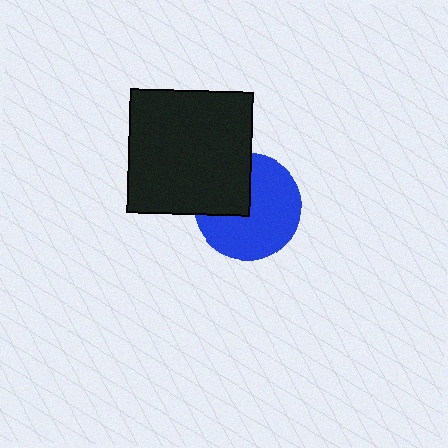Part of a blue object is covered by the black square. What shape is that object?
It is a circle.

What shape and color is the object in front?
The object in front is a black square.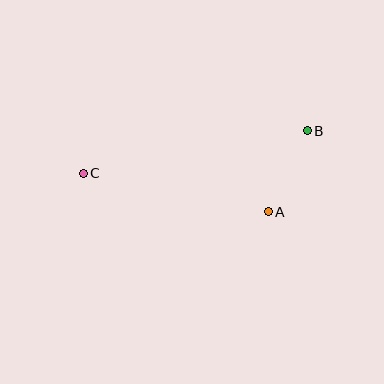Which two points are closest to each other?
Points A and B are closest to each other.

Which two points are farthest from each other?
Points B and C are farthest from each other.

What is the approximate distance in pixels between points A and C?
The distance between A and C is approximately 188 pixels.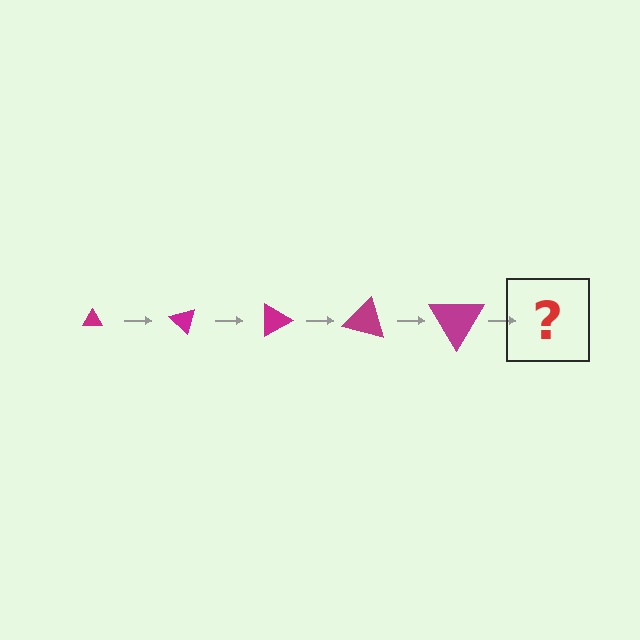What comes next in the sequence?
The next element should be a triangle, larger than the previous one and rotated 225 degrees from the start.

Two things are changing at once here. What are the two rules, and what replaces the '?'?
The two rules are that the triangle grows larger each step and it rotates 45 degrees each step. The '?' should be a triangle, larger than the previous one and rotated 225 degrees from the start.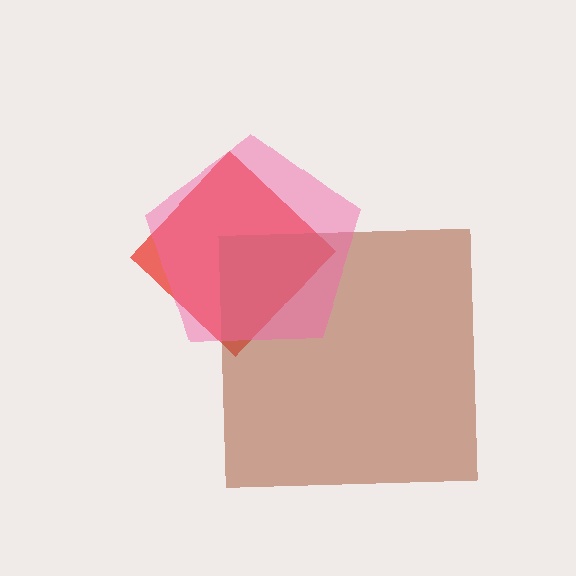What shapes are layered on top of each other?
The layered shapes are: a red diamond, a brown square, a pink pentagon.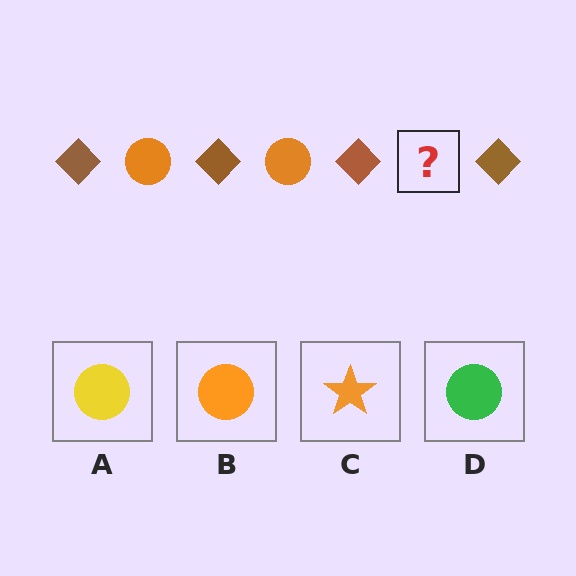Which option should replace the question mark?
Option B.